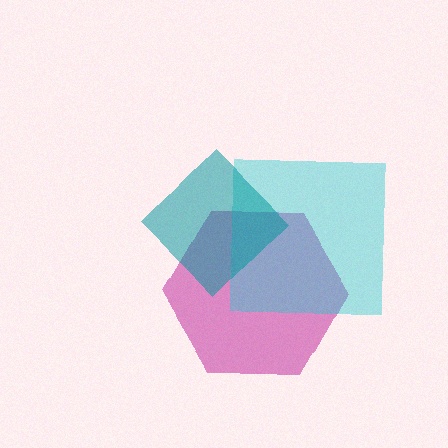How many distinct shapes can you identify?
There are 3 distinct shapes: a magenta hexagon, a cyan square, a teal diamond.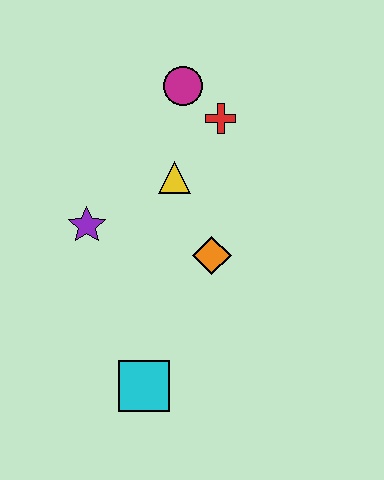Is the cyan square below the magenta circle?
Yes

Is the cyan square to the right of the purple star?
Yes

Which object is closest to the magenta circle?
The red cross is closest to the magenta circle.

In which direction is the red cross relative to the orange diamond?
The red cross is above the orange diamond.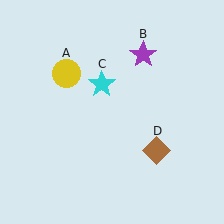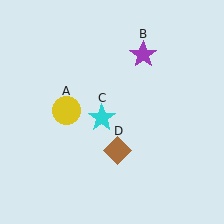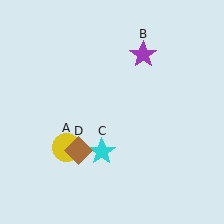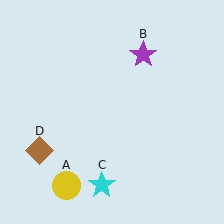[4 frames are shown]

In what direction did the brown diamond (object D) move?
The brown diamond (object D) moved left.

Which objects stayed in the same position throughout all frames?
Purple star (object B) remained stationary.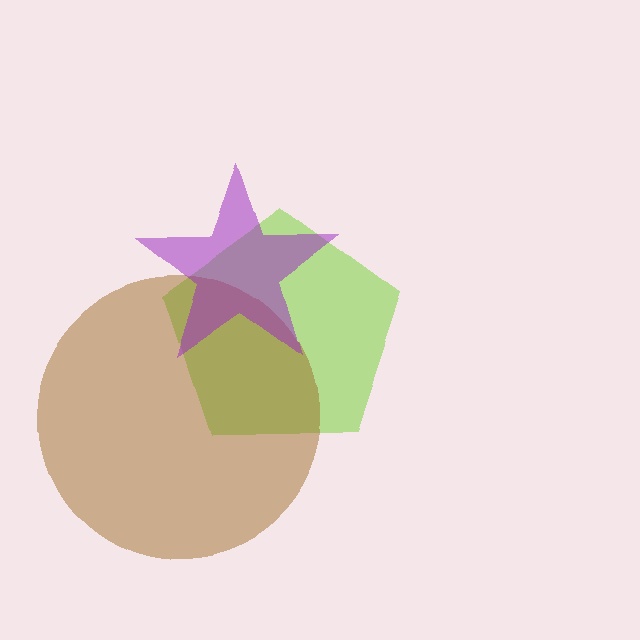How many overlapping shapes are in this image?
There are 3 overlapping shapes in the image.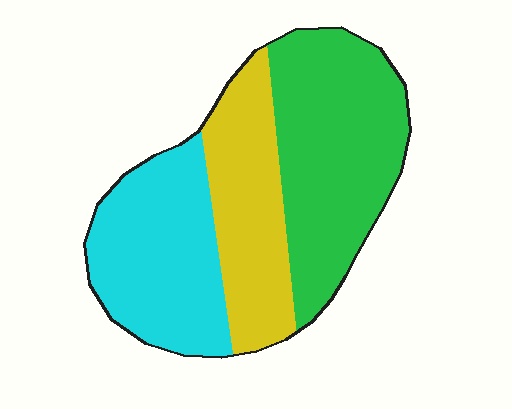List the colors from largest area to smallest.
From largest to smallest: green, cyan, yellow.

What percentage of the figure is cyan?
Cyan covers around 30% of the figure.